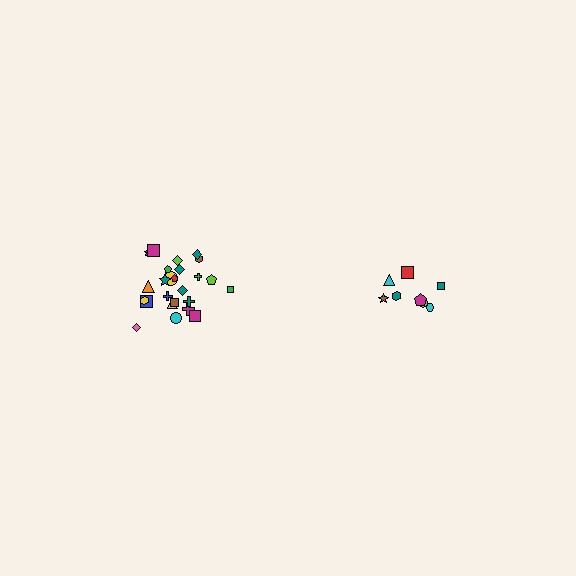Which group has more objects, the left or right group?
The left group.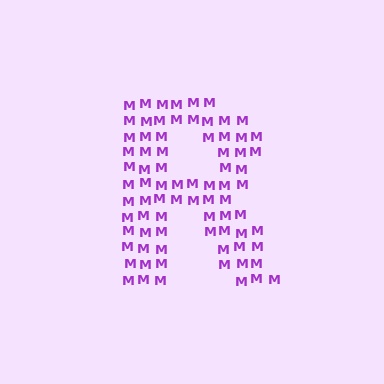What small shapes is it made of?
It is made of small letter M's.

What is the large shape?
The large shape is the letter R.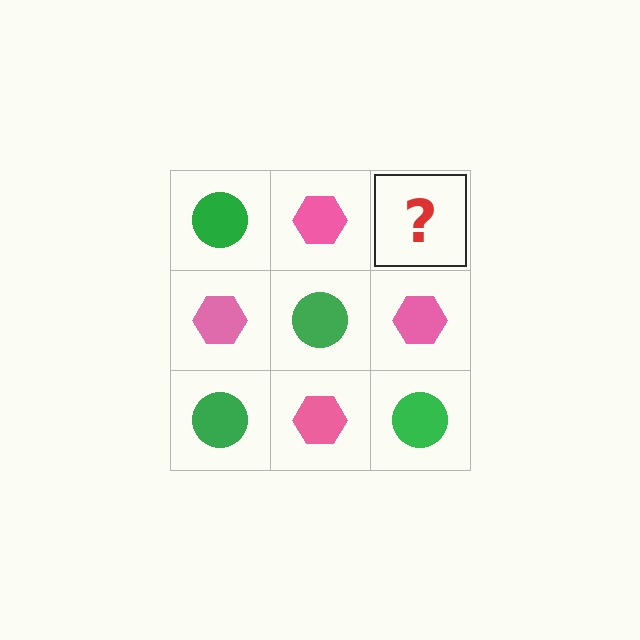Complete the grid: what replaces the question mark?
The question mark should be replaced with a green circle.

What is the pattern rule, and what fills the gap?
The rule is that it alternates green circle and pink hexagon in a checkerboard pattern. The gap should be filled with a green circle.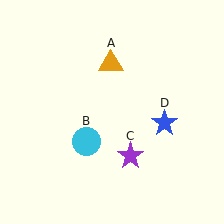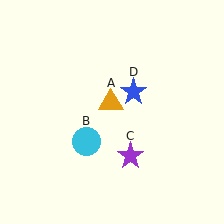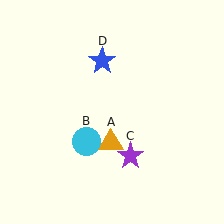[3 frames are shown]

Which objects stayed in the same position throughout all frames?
Cyan circle (object B) and purple star (object C) remained stationary.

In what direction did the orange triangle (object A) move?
The orange triangle (object A) moved down.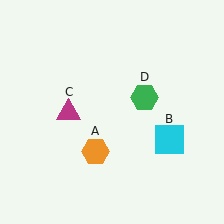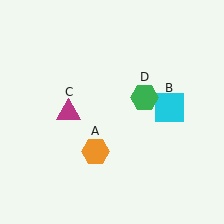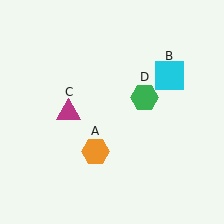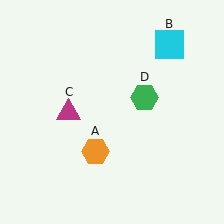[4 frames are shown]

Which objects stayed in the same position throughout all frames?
Orange hexagon (object A) and magenta triangle (object C) and green hexagon (object D) remained stationary.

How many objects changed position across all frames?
1 object changed position: cyan square (object B).